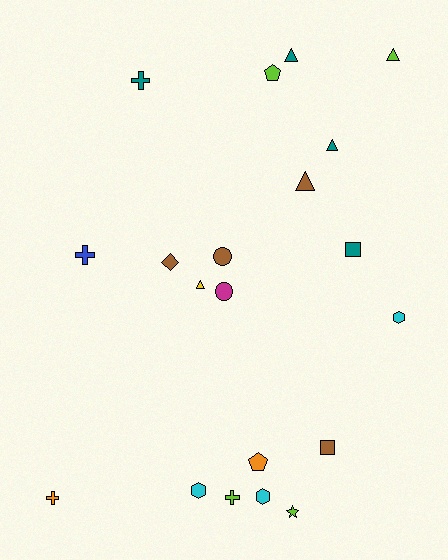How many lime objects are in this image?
There are 4 lime objects.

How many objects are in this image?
There are 20 objects.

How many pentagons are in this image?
There are 2 pentagons.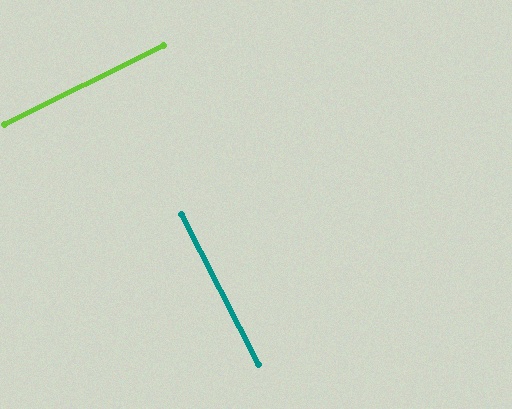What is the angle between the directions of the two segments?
Approximately 89 degrees.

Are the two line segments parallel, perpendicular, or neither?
Perpendicular — they meet at approximately 89°.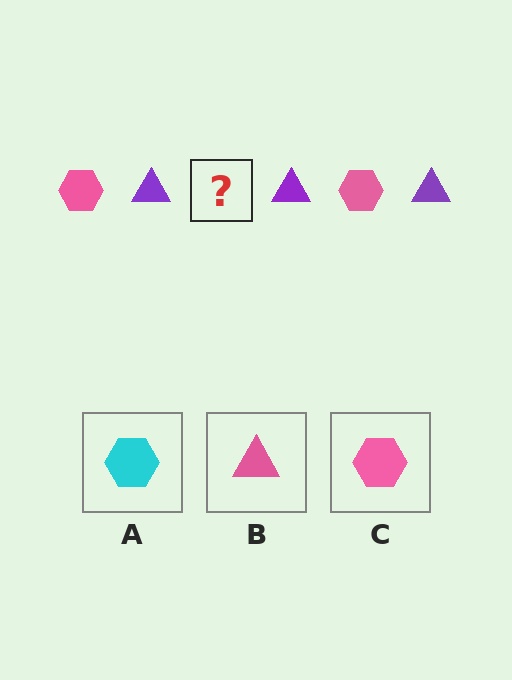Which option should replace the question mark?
Option C.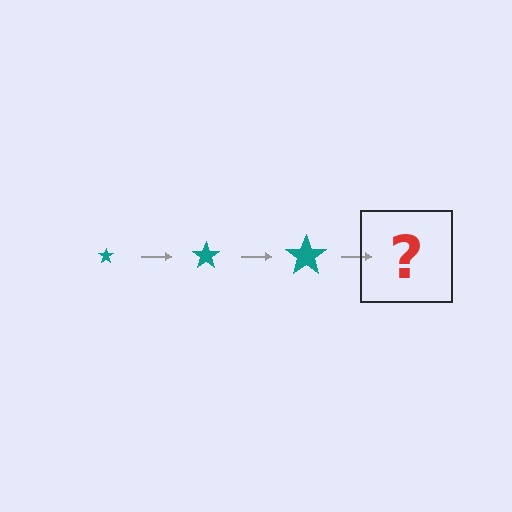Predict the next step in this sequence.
The next step is a teal star, larger than the previous one.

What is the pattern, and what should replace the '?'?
The pattern is that the star gets progressively larger each step. The '?' should be a teal star, larger than the previous one.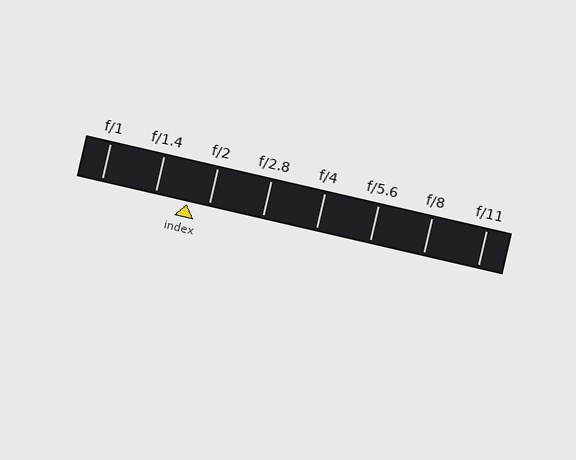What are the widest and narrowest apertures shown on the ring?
The widest aperture shown is f/1 and the narrowest is f/11.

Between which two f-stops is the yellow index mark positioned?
The index mark is between f/1.4 and f/2.